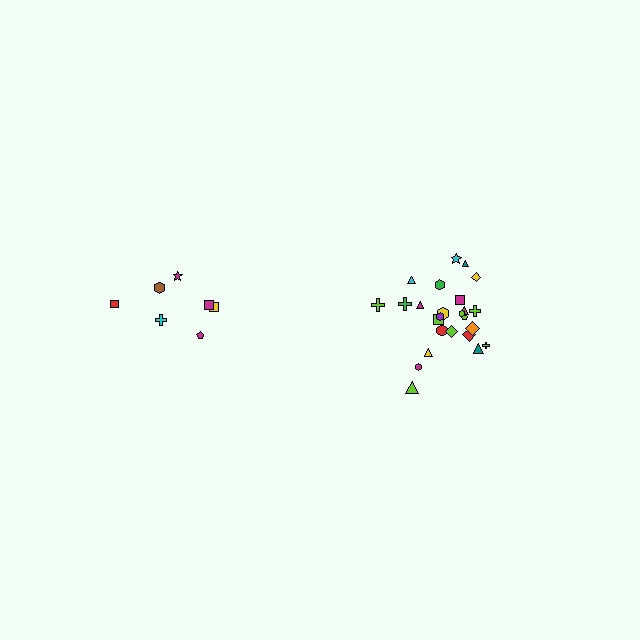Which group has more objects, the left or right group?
The right group.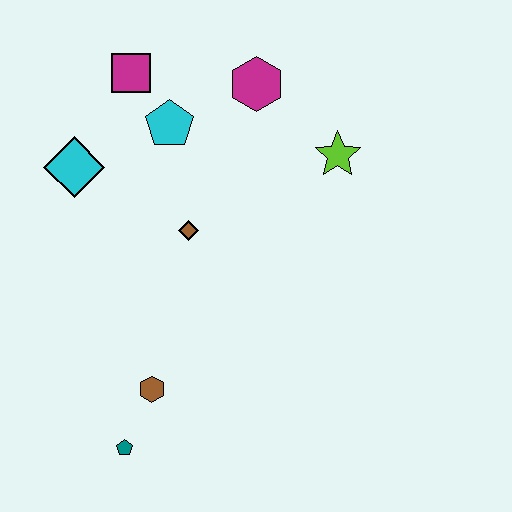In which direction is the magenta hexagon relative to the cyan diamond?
The magenta hexagon is to the right of the cyan diamond.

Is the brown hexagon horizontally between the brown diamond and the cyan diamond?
Yes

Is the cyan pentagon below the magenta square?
Yes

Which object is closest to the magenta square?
The cyan pentagon is closest to the magenta square.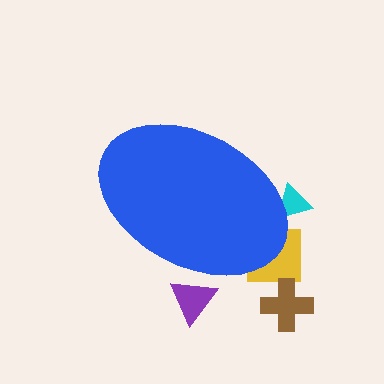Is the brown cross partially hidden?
No, the brown cross is fully visible.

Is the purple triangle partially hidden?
Yes, the purple triangle is partially hidden behind the blue ellipse.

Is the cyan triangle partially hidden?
Yes, the cyan triangle is partially hidden behind the blue ellipse.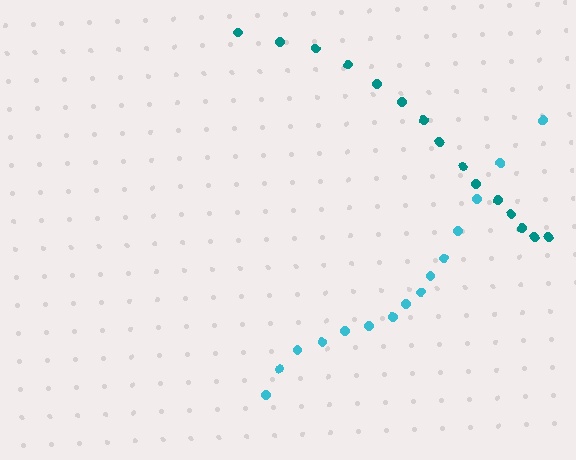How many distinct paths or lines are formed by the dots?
There are 2 distinct paths.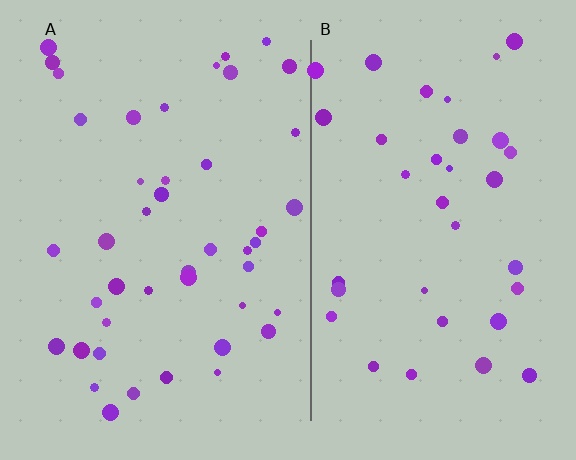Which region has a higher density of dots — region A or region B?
A (the left).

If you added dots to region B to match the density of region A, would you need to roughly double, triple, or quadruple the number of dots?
Approximately double.